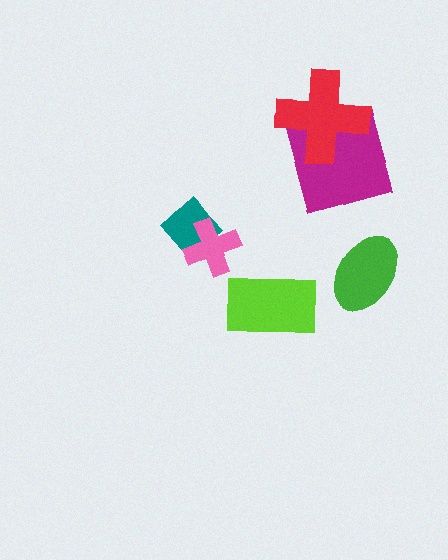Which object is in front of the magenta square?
The red cross is in front of the magenta square.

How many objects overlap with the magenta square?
1 object overlaps with the magenta square.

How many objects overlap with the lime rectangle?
0 objects overlap with the lime rectangle.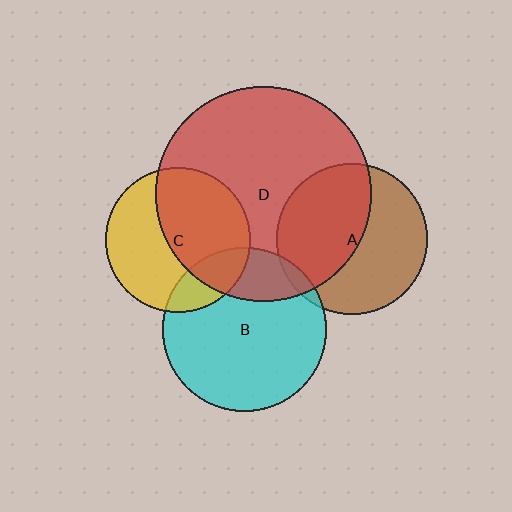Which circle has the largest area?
Circle D (red).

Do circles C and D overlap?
Yes.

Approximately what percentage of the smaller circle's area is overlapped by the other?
Approximately 50%.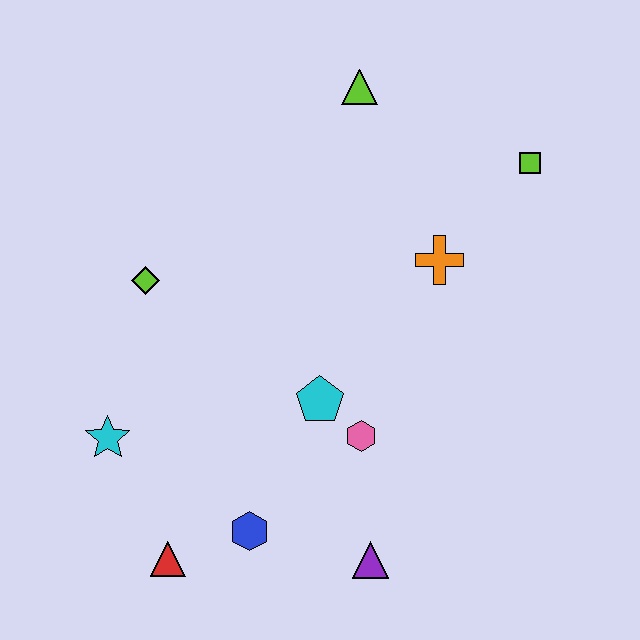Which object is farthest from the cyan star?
The lime square is farthest from the cyan star.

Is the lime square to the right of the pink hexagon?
Yes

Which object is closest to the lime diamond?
The cyan star is closest to the lime diamond.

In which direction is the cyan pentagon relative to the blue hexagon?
The cyan pentagon is above the blue hexagon.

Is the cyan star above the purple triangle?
Yes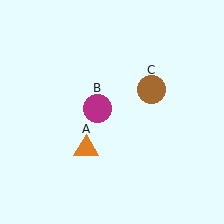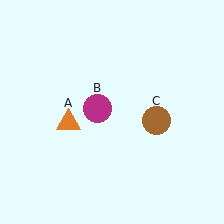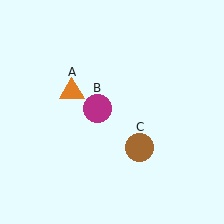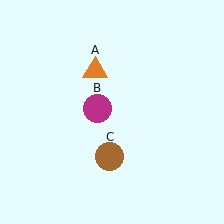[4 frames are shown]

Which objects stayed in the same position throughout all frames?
Magenta circle (object B) remained stationary.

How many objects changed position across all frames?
2 objects changed position: orange triangle (object A), brown circle (object C).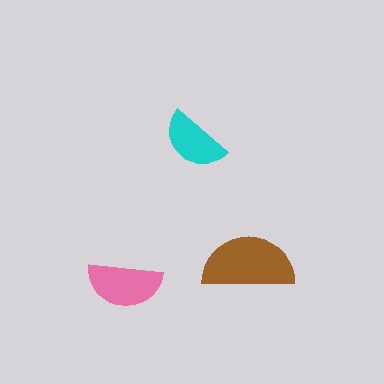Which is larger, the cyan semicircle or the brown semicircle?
The brown one.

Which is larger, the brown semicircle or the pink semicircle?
The brown one.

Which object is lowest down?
The pink semicircle is bottommost.